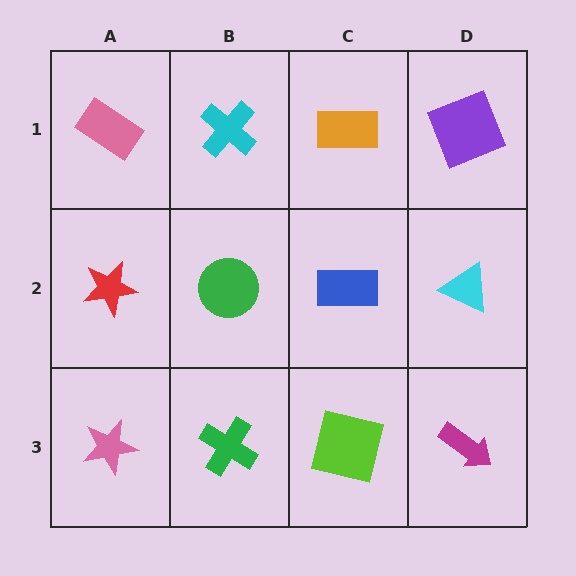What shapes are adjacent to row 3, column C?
A blue rectangle (row 2, column C), a green cross (row 3, column B), a magenta arrow (row 3, column D).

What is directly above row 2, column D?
A purple square.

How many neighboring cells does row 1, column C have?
3.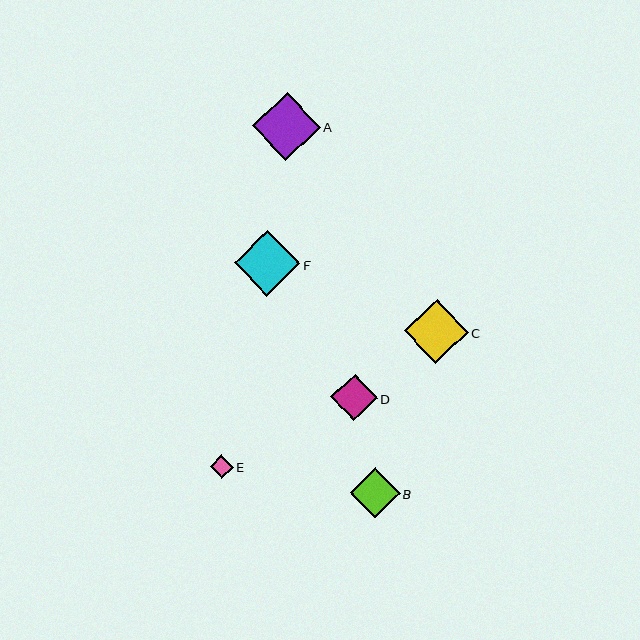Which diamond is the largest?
Diamond A is the largest with a size of approximately 68 pixels.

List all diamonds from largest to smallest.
From largest to smallest: A, F, C, B, D, E.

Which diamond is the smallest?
Diamond E is the smallest with a size of approximately 23 pixels.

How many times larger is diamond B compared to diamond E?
Diamond B is approximately 2.2 times the size of diamond E.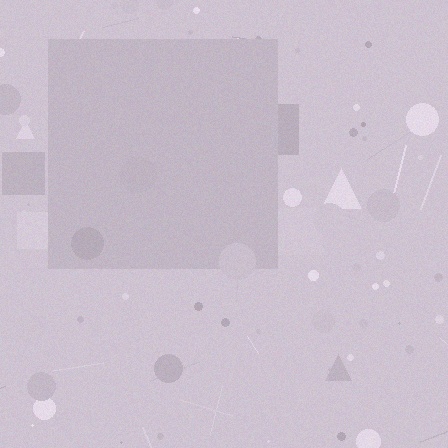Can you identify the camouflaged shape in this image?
The camouflaged shape is a square.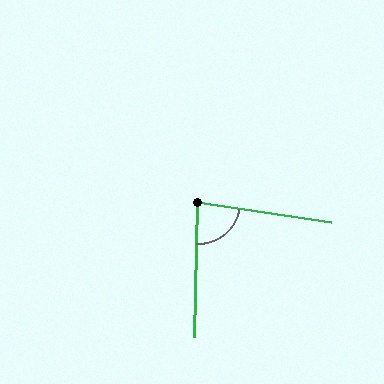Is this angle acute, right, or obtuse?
It is acute.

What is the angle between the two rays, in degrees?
Approximately 83 degrees.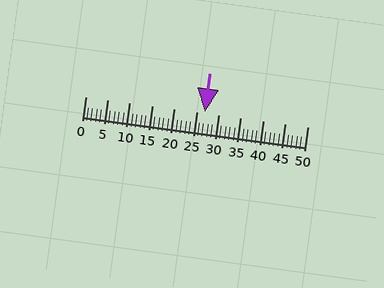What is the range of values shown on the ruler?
The ruler shows values from 0 to 50.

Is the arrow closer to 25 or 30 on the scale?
The arrow is closer to 25.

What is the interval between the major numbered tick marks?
The major tick marks are spaced 5 units apart.